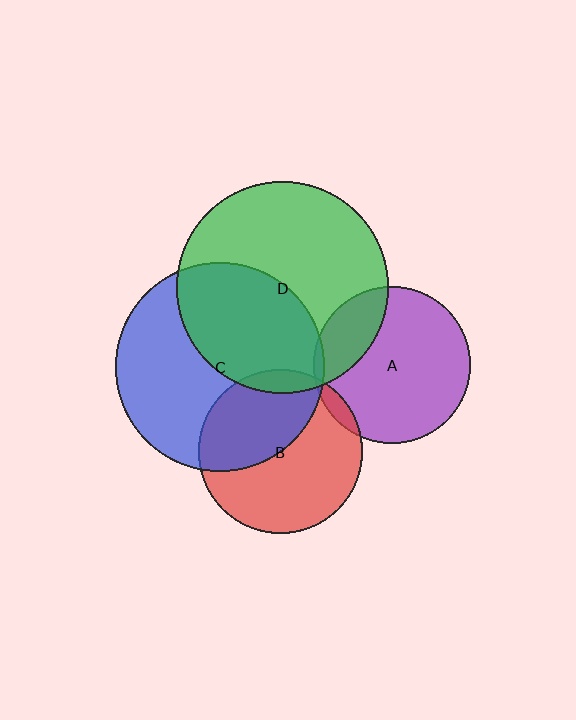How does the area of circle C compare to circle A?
Approximately 1.8 times.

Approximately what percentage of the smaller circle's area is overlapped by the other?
Approximately 40%.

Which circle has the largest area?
Circle D (green).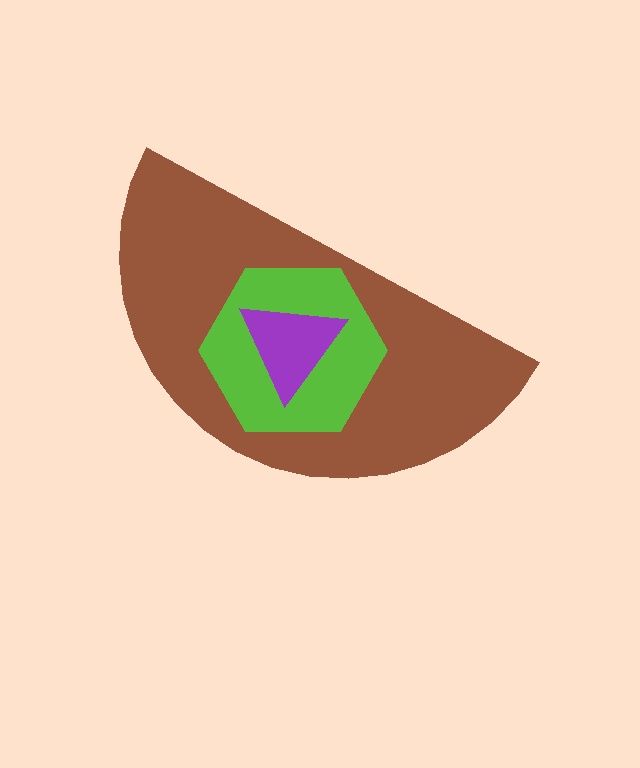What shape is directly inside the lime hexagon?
The purple triangle.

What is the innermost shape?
The purple triangle.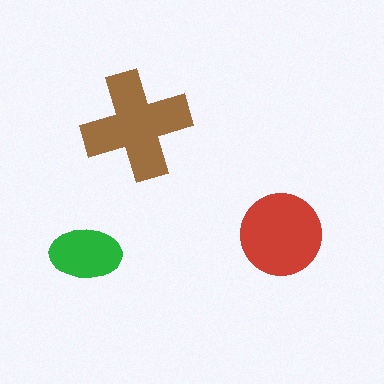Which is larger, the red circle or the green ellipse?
The red circle.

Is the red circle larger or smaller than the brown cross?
Smaller.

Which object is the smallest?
The green ellipse.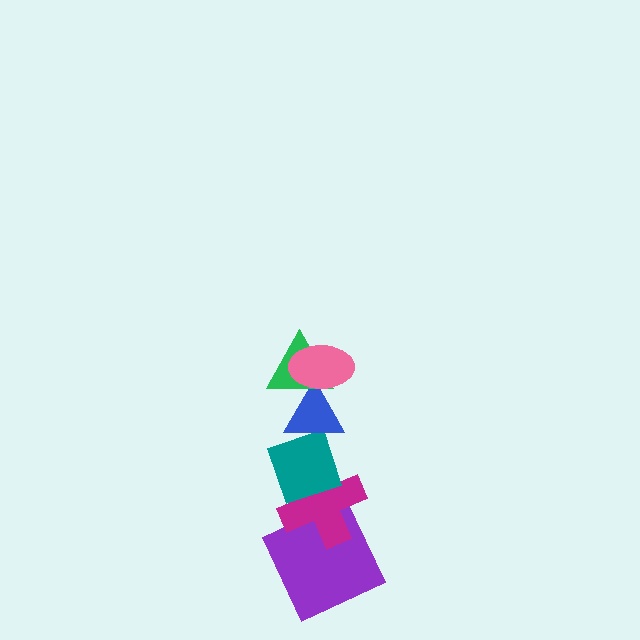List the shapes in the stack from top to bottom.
From top to bottom: the pink ellipse, the green triangle, the blue triangle, the teal diamond, the magenta cross, the purple square.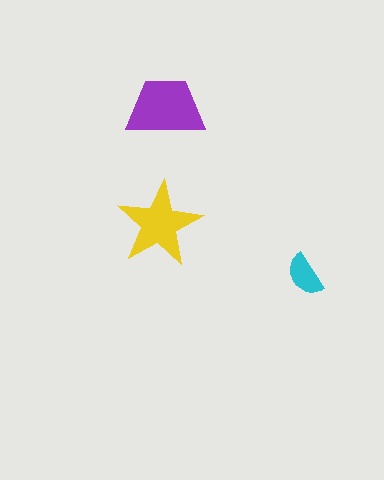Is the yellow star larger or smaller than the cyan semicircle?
Larger.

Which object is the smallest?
The cyan semicircle.